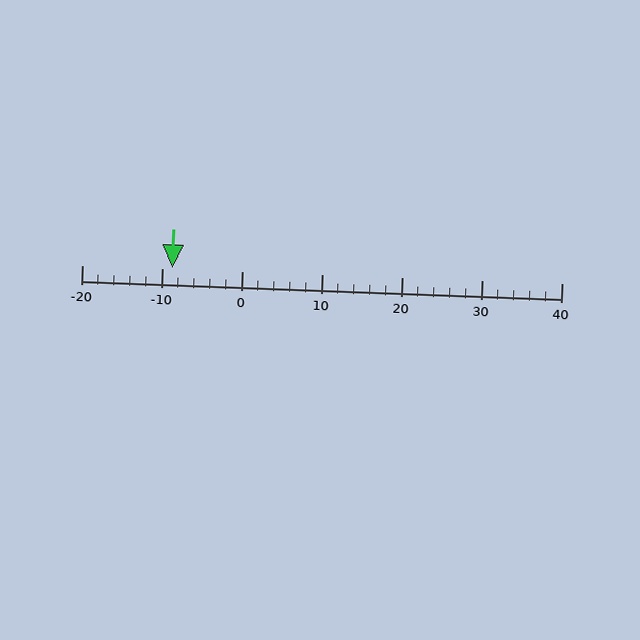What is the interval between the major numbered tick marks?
The major tick marks are spaced 10 units apart.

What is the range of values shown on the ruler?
The ruler shows values from -20 to 40.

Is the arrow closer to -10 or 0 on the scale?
The arrow is closer to -10.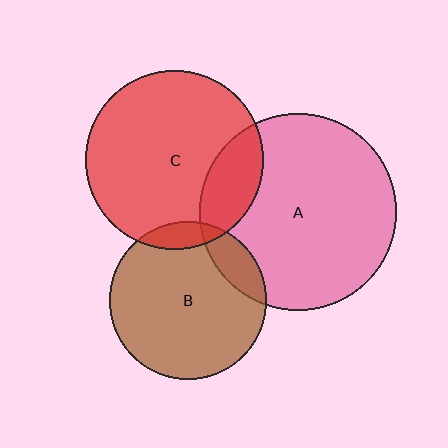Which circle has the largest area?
Circle A (pink).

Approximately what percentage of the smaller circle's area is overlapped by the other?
Approximately 10%.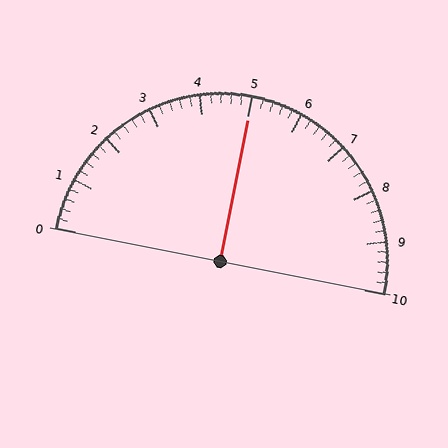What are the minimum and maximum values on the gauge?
The gauge ranges from 0 to 10.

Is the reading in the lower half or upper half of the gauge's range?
The reading is in the upper half of the range (0 to 10).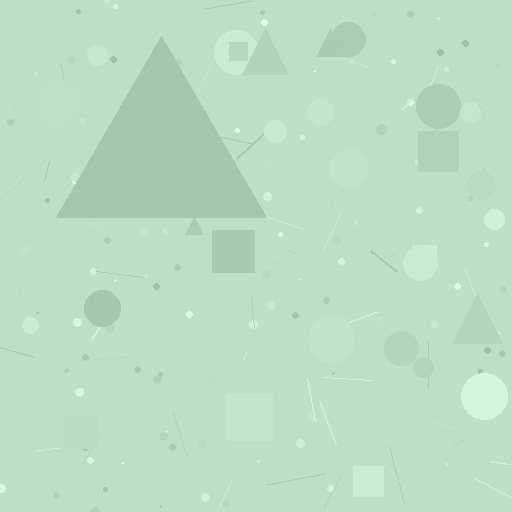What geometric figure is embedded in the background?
A triangle is embedded in the background.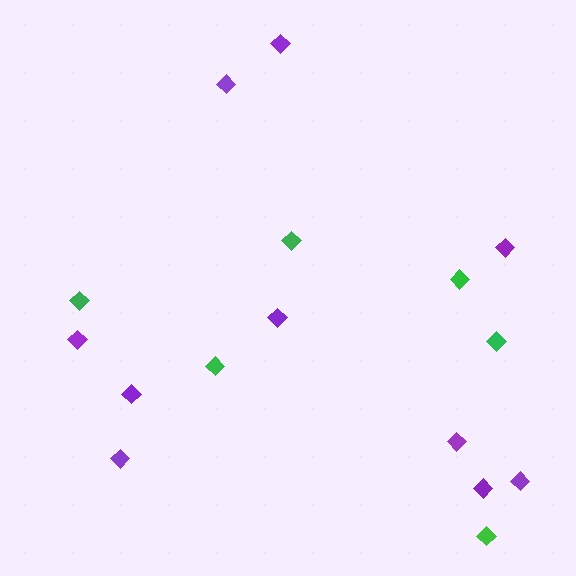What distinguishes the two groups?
There are 2 groups: one group of green diamonds (6) and one group of purple diamonds (10).